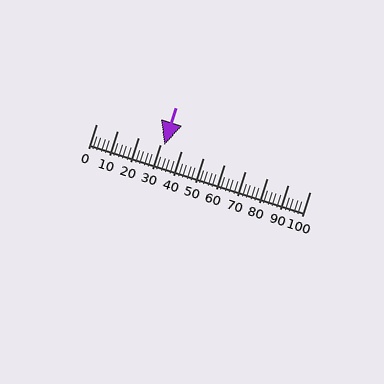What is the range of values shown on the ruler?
The ruler shows values from 0 to 100.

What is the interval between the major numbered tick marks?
The major tick marks are spaced 10 units apart.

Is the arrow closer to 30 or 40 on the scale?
The arrow is closer to 30.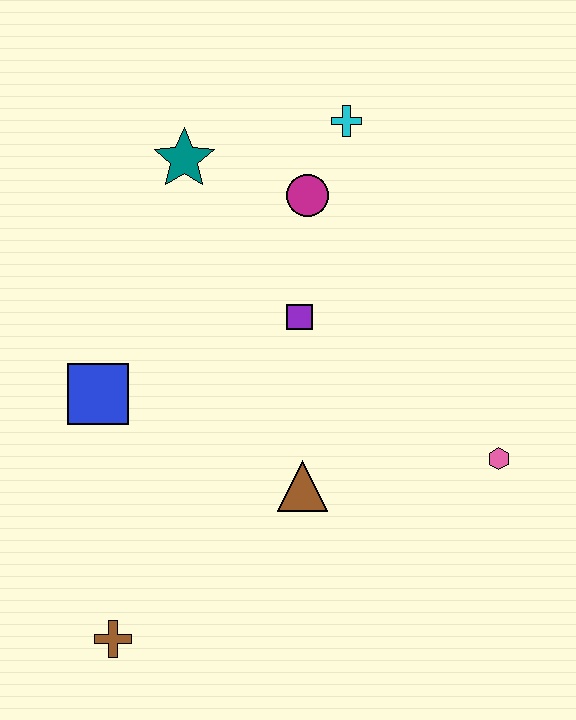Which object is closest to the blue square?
The purple square is closest to the blue square.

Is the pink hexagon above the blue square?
No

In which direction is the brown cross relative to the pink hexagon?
The brown cross is to the left of the pink hexagon.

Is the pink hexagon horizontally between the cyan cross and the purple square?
No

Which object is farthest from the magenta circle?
The brown cross is farthest from the magenta circle.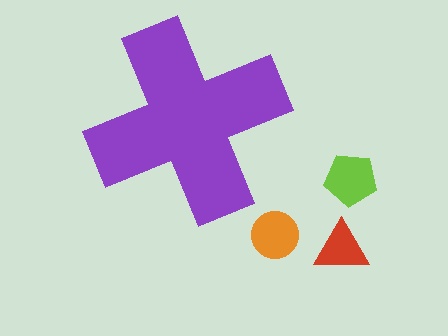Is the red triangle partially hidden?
No, the red triangle is fully visible.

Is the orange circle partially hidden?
No, the orange circle is fully visible.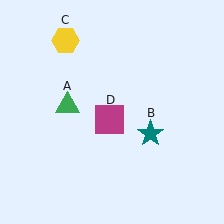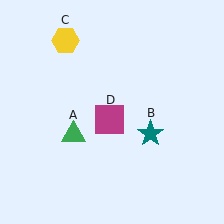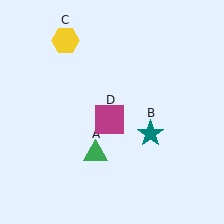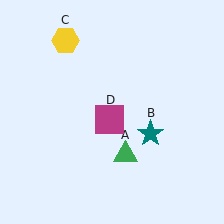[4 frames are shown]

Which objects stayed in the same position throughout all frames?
Teal star (object B) and yellow hexagon (object C) and magenta square (object D) remained stationary.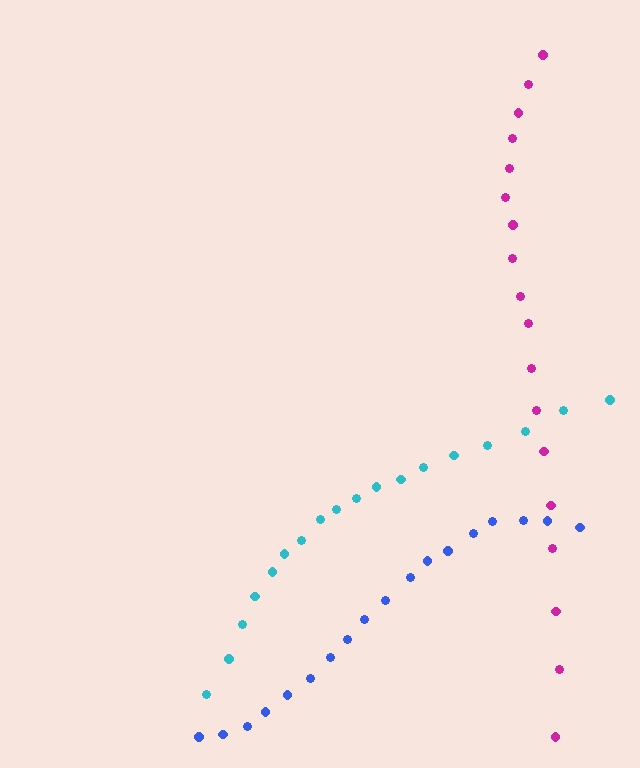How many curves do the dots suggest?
There are 3 distinct paths.